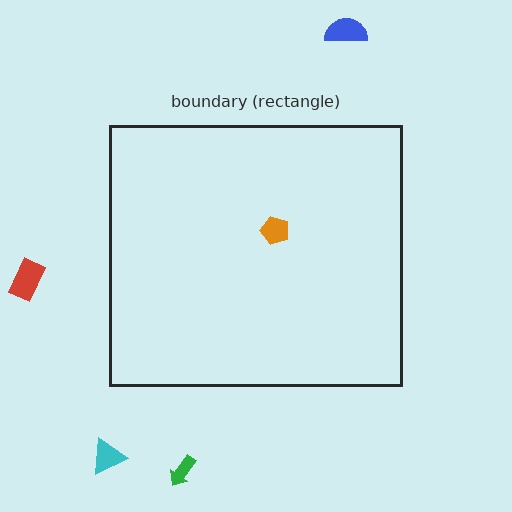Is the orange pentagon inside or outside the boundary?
Inside.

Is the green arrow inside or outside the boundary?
Outside.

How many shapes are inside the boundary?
1 inside, 4 outside.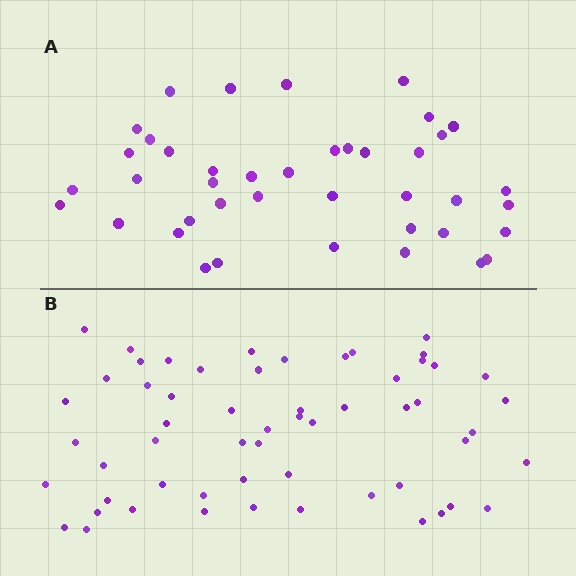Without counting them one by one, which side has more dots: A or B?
Region B (the bottom region) has more dots.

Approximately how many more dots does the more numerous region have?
Region B has approximately 15 more dots than region A.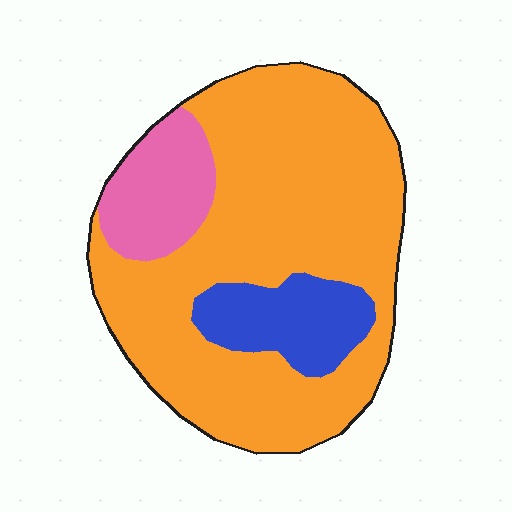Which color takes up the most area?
Orange, at roughly 75%.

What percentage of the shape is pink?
Pink takes up about one eighth (1/8) of the shape.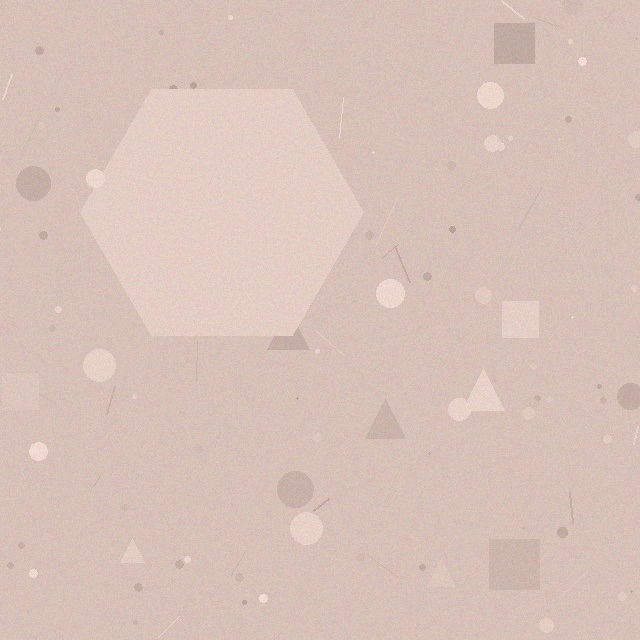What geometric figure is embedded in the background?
A hexagon is embedded in the background.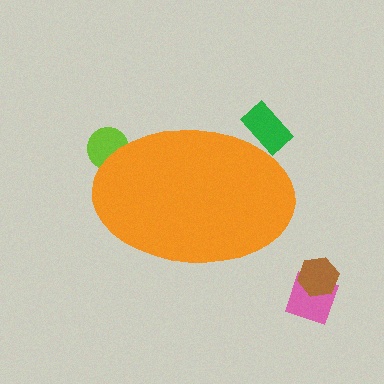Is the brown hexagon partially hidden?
No, the brown hexagon is fully visible.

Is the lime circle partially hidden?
Yes, the lime circle is partially hidden behind the orange ellipse.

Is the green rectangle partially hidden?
Yes, the green rectangle is partially hidden behind the orange ellipse.